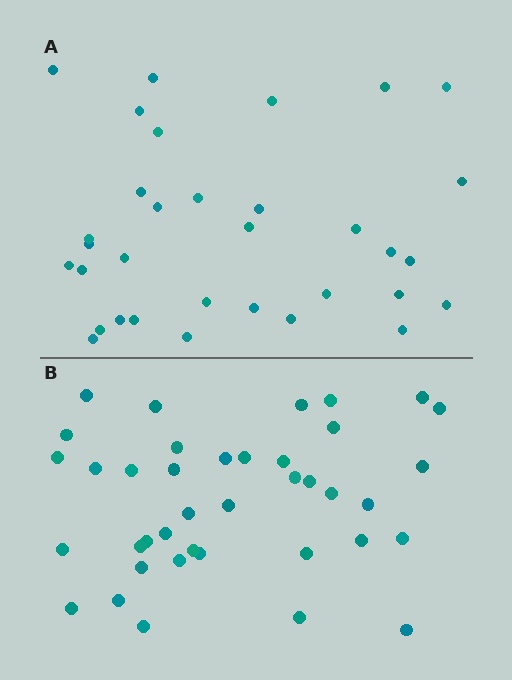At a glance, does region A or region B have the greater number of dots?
Region B (the bottom region) has more dots.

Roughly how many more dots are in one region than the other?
Region B has about 6 more dots than region A.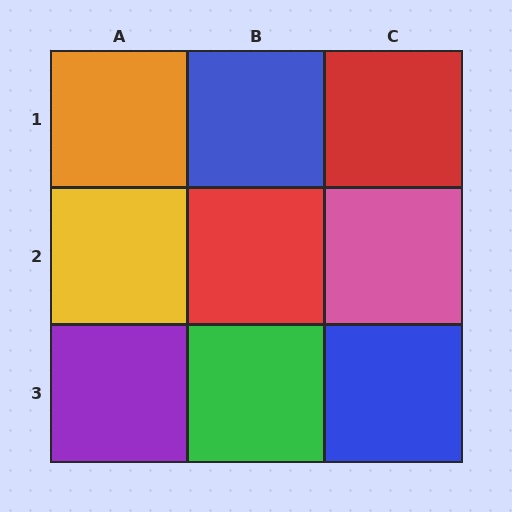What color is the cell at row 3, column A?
Purple.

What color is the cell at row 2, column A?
Yellow.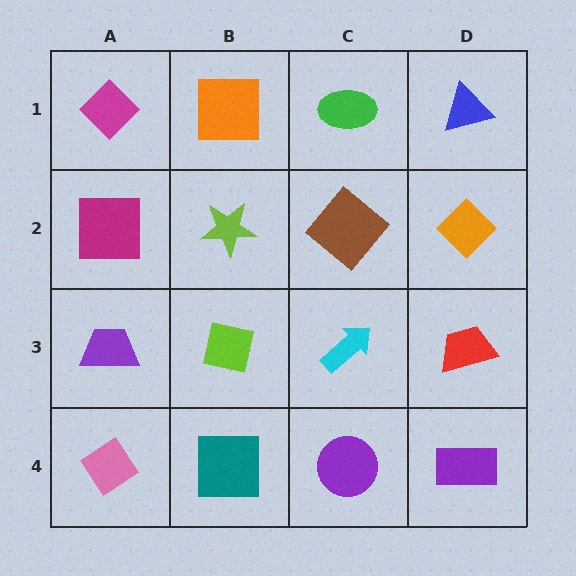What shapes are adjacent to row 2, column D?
A blue triangle (row 1, column D), a red trapezoid (row 3, column D), a brown diamond (row 2, column C).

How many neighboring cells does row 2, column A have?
3.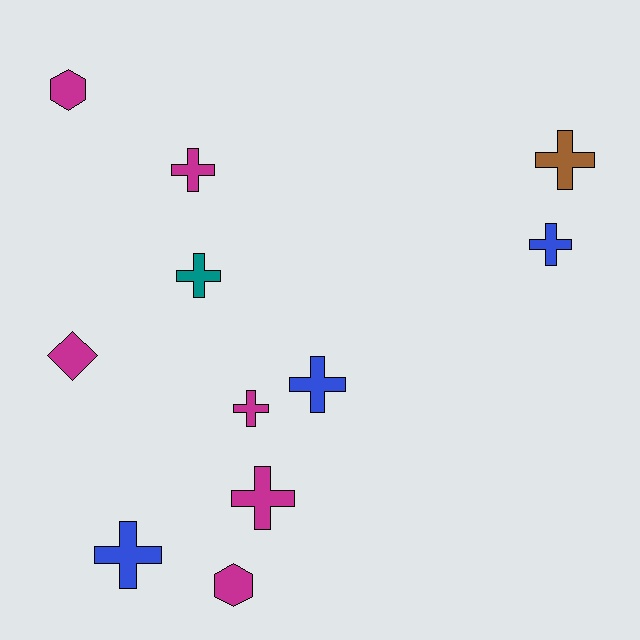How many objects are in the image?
There are 11 objects.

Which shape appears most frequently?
Cross, with 8 objects.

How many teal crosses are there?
There is 1 teal cross.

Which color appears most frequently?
Magenta, with 6 objects.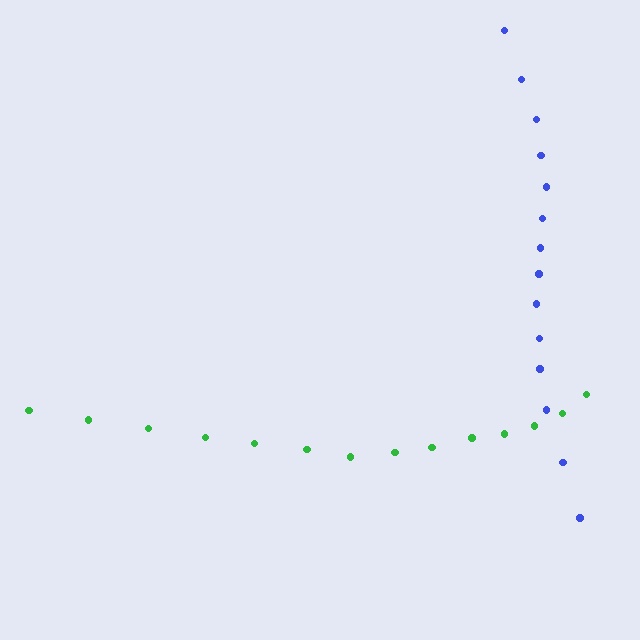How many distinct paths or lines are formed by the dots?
There are 2 distinct paths.